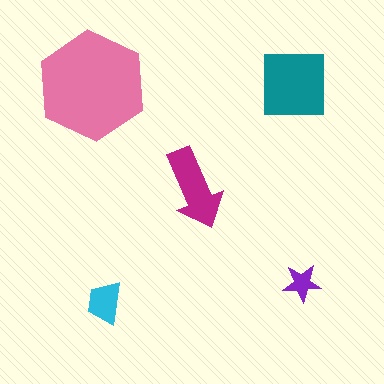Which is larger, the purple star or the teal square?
The teal square.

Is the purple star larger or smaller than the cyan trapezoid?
Smaller.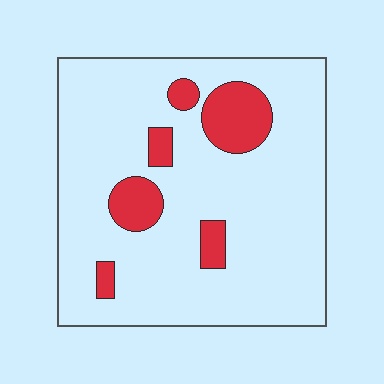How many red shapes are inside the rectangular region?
6.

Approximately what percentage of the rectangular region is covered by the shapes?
Approximately 15%.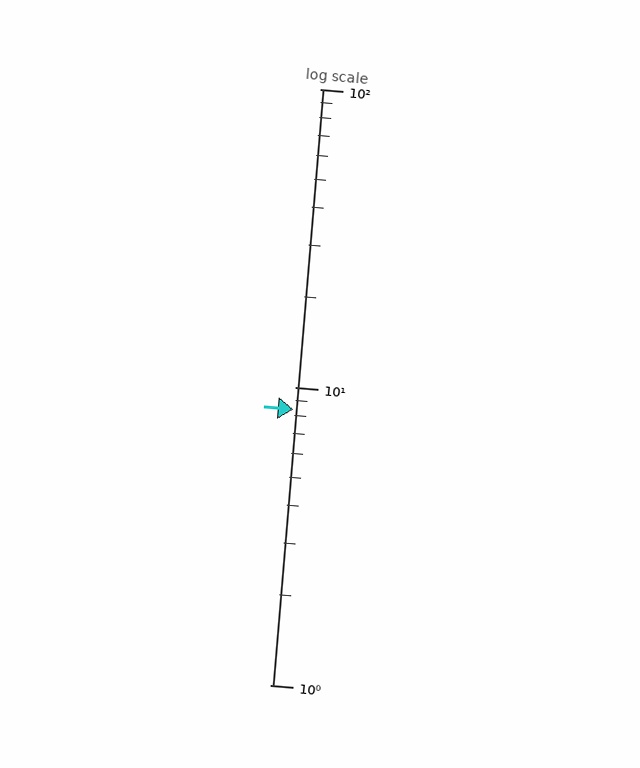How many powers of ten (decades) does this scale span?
The scale spans 2 decades, from 1 to 100.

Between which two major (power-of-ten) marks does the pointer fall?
The pointer is between 1 and 10.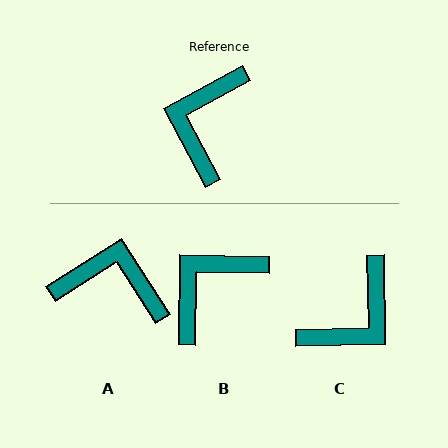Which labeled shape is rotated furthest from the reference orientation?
C, about 153 degrees away.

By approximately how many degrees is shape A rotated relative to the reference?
Approximately 86 degrees clockwise.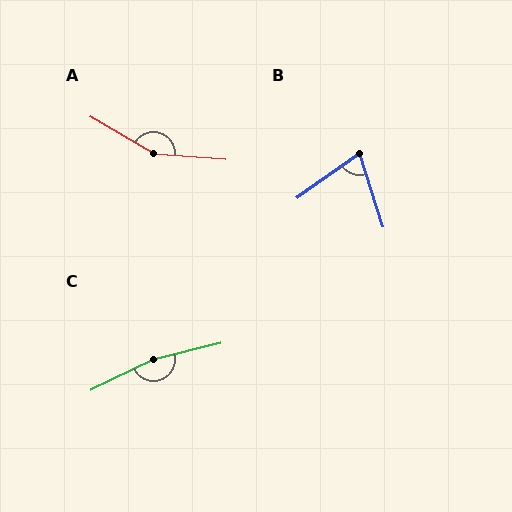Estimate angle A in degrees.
Approximately 154 degrees.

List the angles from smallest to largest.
B (72°), A (154°), C (169°).